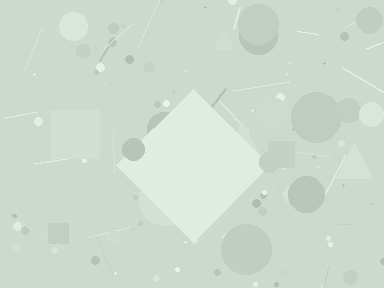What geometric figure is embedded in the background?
A diamond is embedded in the background.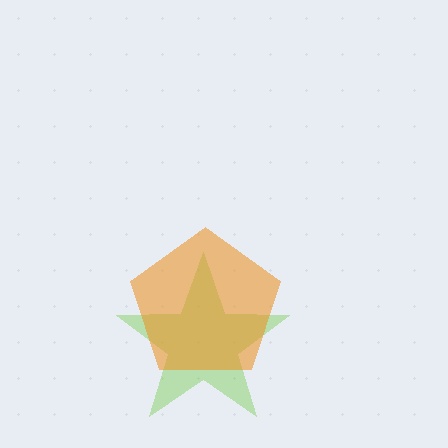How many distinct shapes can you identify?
There are 2 distinct shapes: a lime star, an orange pentagon.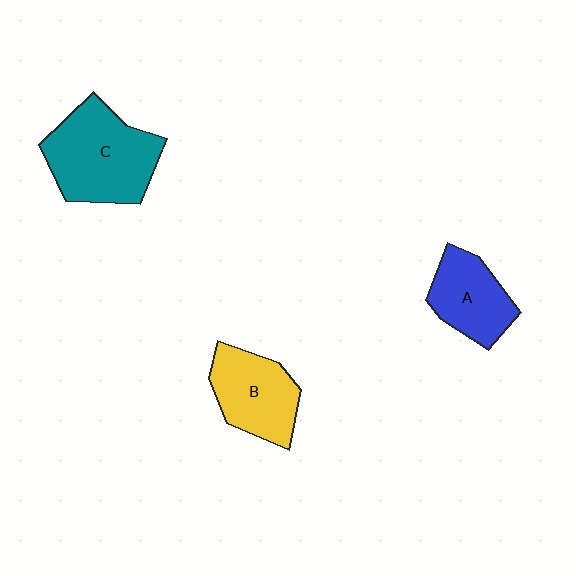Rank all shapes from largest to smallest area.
From largest to smallest: C (teal), B (yellow), A (blue).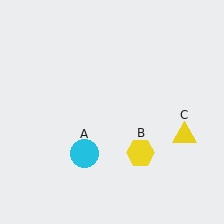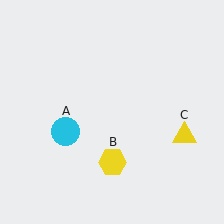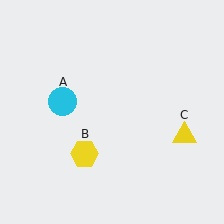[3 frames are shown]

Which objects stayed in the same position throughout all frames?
Yellow triangle (object C) remained stationary.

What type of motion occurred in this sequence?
The cyan circle (object A), yellow hexagon (object B) rotated clockwise around the center of the scene.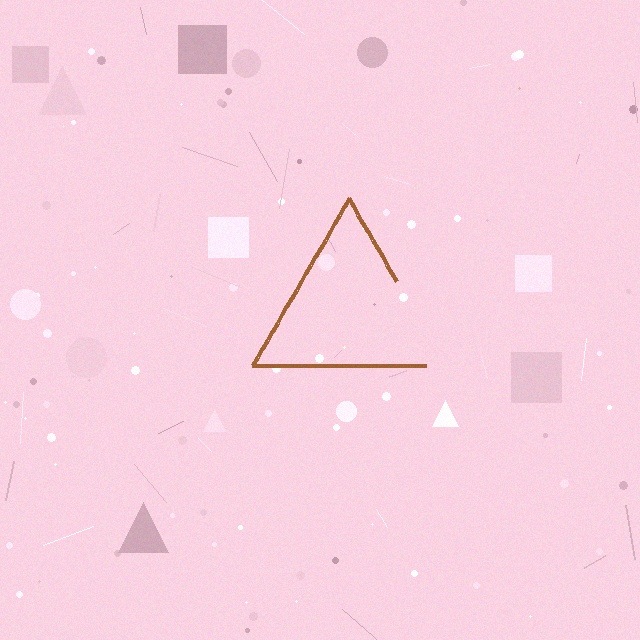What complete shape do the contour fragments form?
The contour fragments form a triangle.